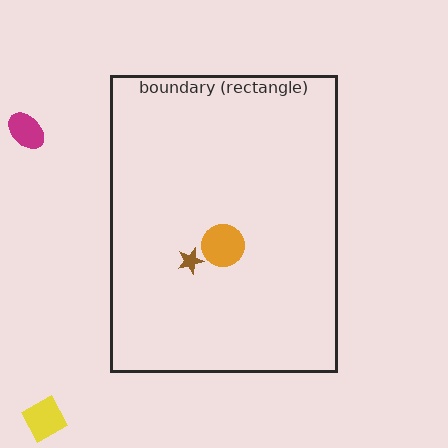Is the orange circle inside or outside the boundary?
Inside.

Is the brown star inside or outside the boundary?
Inside.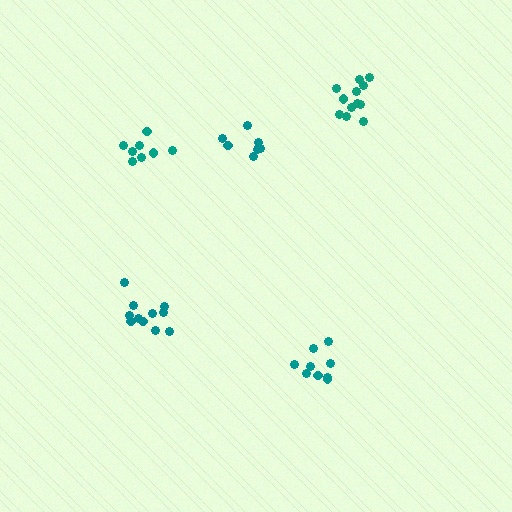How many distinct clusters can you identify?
There are 5 distinct clusters.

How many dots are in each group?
Group 1: 7 dots, Group 2: 9 dots, Group 3: 11 dots, Group 4: 8 dots, Group 5: 12 dots (47 total).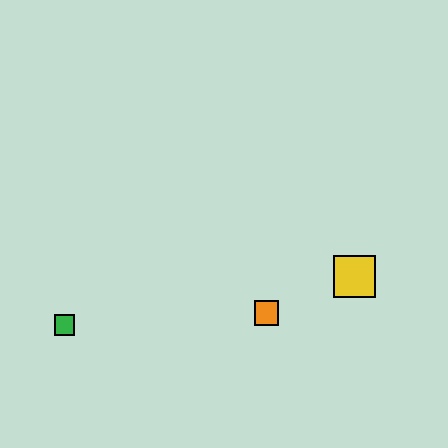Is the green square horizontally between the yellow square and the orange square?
No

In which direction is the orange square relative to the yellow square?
The orange square is to the left of the yellow square.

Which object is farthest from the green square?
The yellow square is farthest from the green square.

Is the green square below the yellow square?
Yes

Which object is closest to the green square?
The orange square is closest to the green square.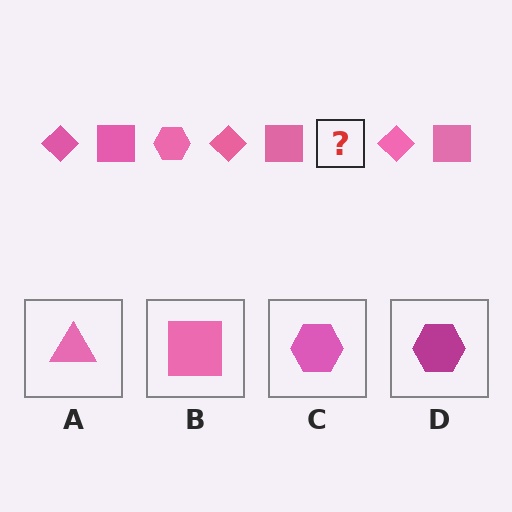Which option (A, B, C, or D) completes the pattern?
C.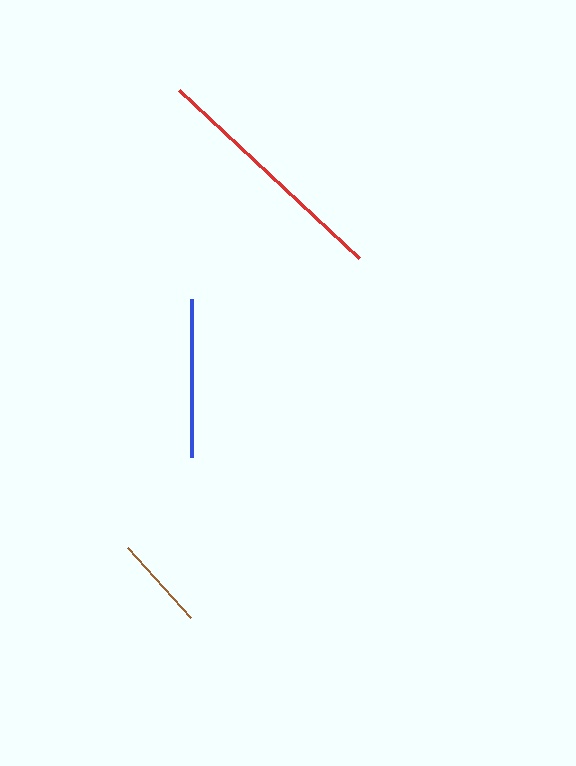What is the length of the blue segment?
The blue segment is approximately 158 pixels long.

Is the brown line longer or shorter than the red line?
The red line is longer than the brown line.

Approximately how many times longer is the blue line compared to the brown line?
The blue line is approximately 1.7 times the length of the brown line.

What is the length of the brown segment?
The brown segment is approximately 95 pixels long.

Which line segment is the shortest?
The brown line is the shortest at approximately 95 pixels.